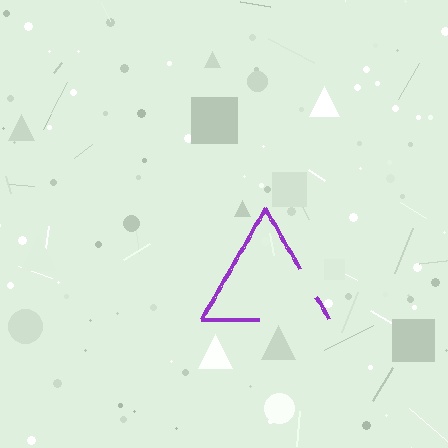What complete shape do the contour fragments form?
The contour fragments form a triangle.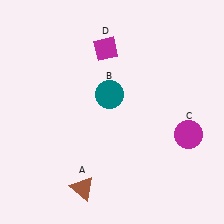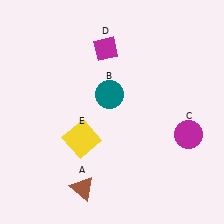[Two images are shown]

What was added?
A yellow square (E) was added in Image 2.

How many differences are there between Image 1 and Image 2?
There is 1 difference between the two images.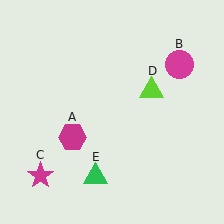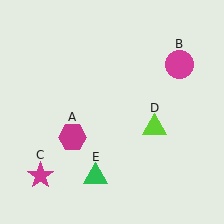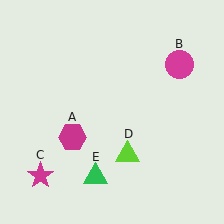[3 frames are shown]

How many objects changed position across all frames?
1 object changed position: lime triangle (object D).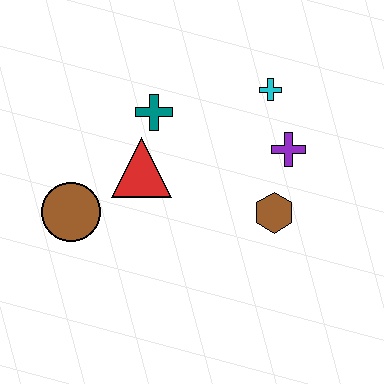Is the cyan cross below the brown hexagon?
No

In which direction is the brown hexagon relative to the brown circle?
The brown hexagon is to the right of the brown circle.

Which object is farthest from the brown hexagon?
The brown circle is farthest from the brown hexagon.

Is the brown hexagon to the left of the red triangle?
No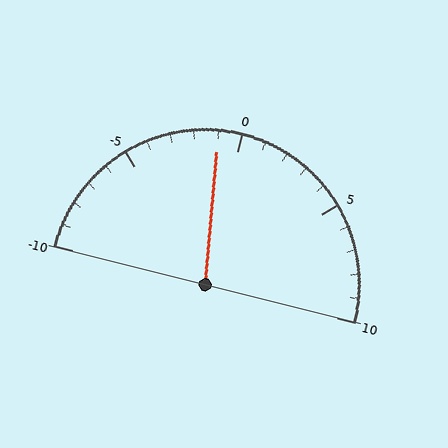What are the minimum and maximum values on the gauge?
The gauge ranges from -10 to 10.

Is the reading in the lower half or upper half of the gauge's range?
The reading is in the lower half of the range (-10 to 10).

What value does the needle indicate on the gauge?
The needle indicates approximately -1.